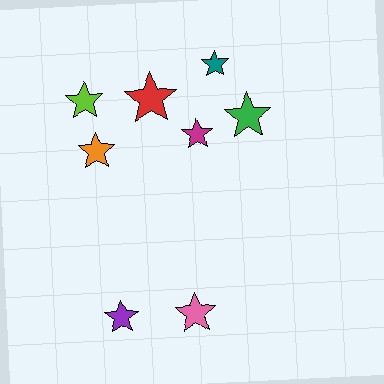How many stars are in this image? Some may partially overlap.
There are 8 stars.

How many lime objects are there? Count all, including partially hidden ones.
There is 1 lime object.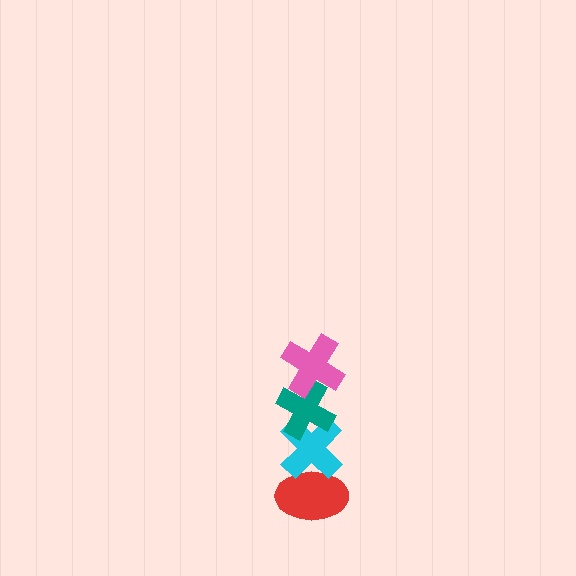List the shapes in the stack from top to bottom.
From top to bottom: the pink cross, the teal cross, the cyan cross, the red ellipse.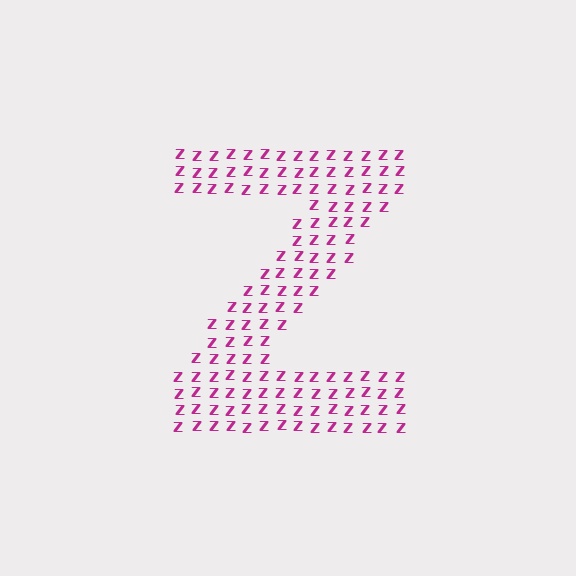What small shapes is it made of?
It is made of small letter Z's.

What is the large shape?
The large shape is the letter Z.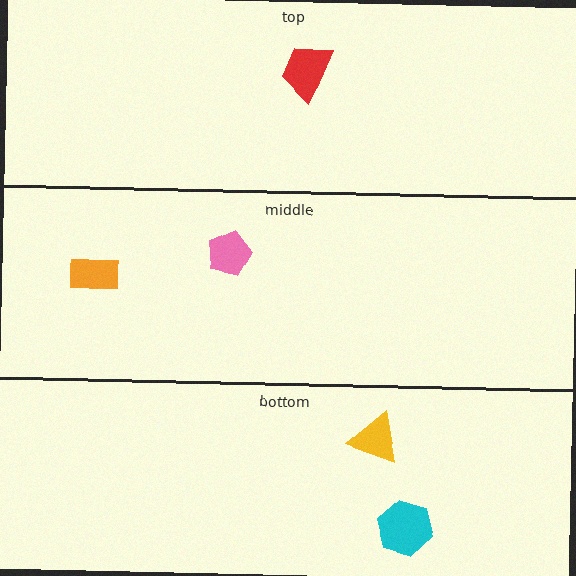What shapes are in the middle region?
The orange rectangle, the pink pentagon.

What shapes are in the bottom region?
The cyan hexagon, the yellow triangle.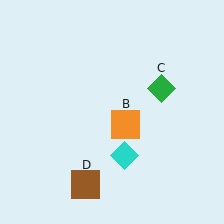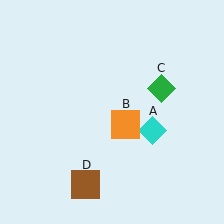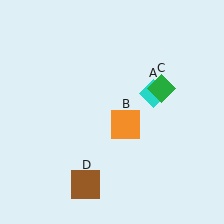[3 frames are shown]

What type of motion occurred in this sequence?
The cyan diamond (object A) rotated counterclockwise around the center of the scene.